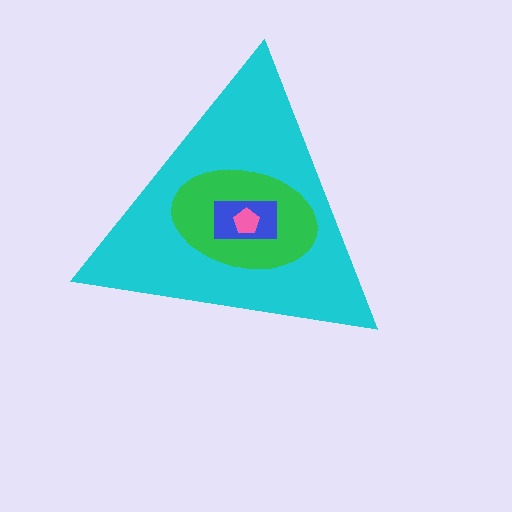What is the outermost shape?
The cyan triangle.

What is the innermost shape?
The pink pentagon.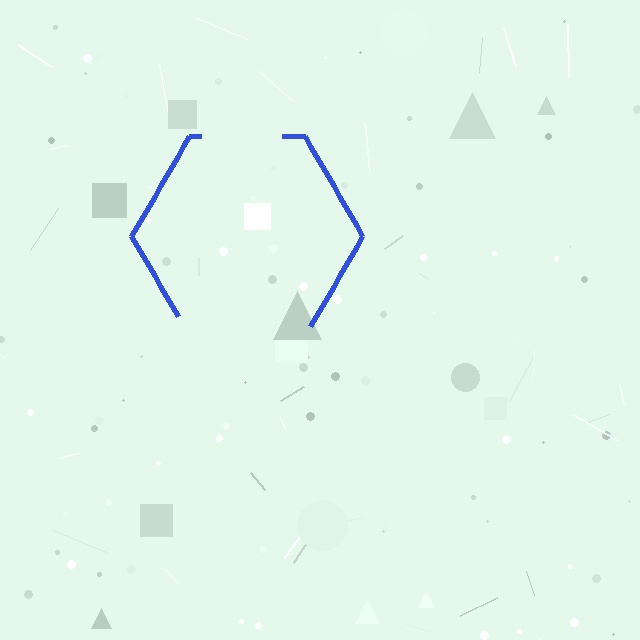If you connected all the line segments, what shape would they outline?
They would outline a hexagon.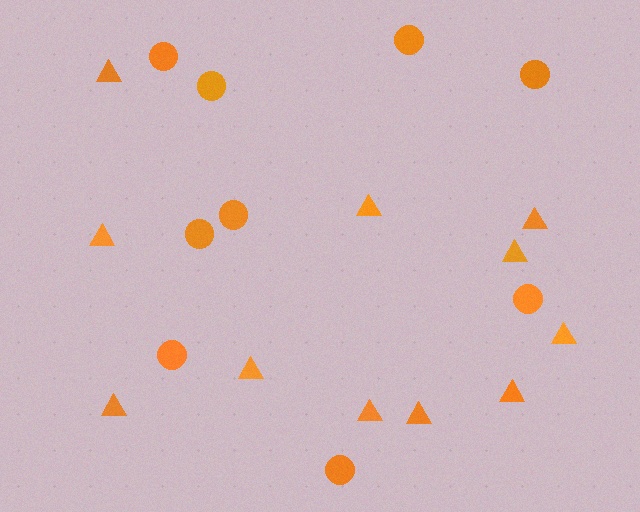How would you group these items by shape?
There are 2 groups: one group of triangles (11) and one group of circles (9).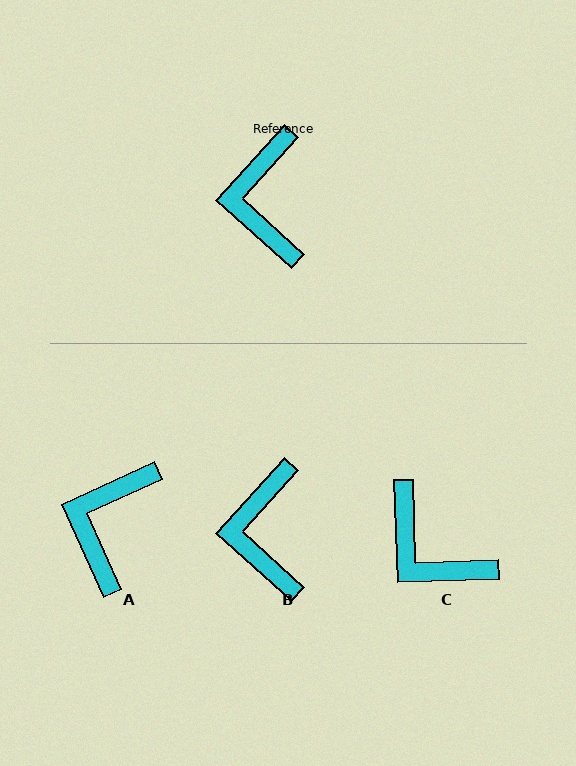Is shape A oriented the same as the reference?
No, it is off by about 23 degrees.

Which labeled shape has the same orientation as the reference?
B.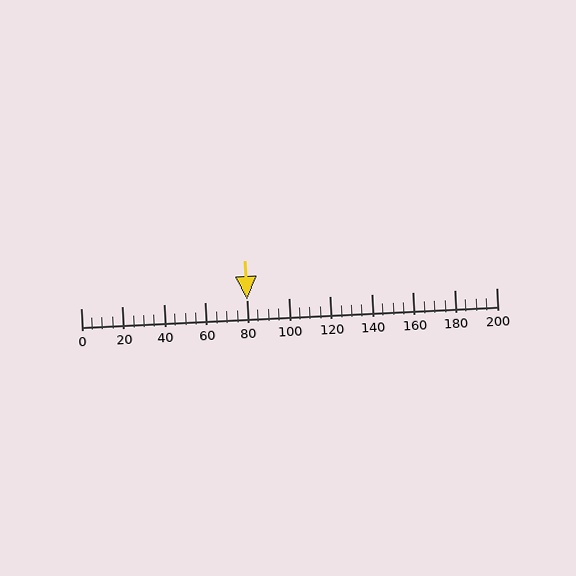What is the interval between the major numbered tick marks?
The major tick marks are spaced 20 units apart.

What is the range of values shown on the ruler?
The ruler shows values from 0 to 200.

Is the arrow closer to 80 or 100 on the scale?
The arrow is closer to 80.